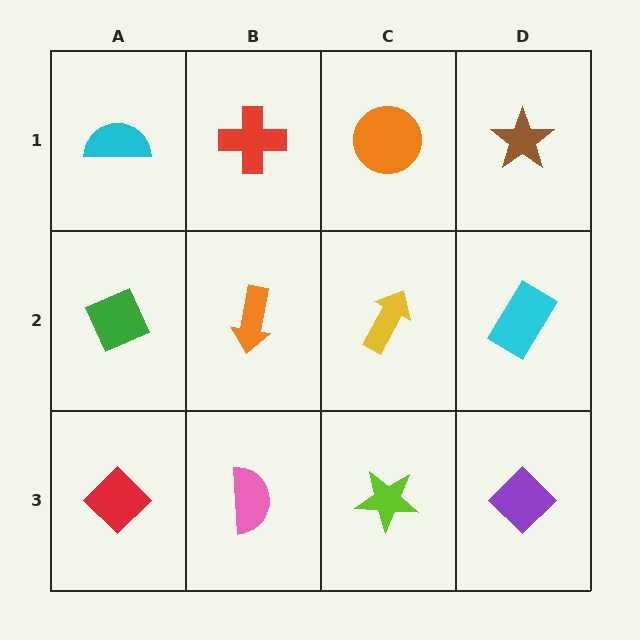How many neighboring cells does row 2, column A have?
3.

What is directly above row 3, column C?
A yellow arrow.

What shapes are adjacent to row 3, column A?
A green diamond (row 2, column A), a pink semicircle (row 3, column B).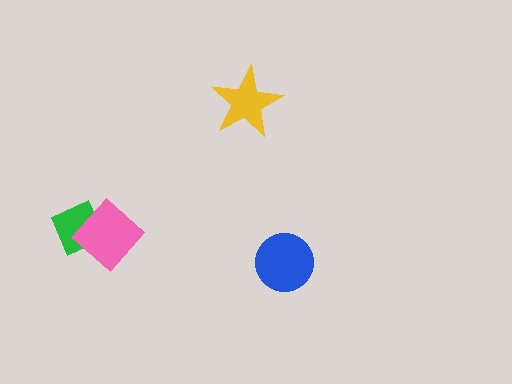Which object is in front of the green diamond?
The pink diamond is in front of the green diamond.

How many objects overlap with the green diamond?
1 object overlaps with the green diamond.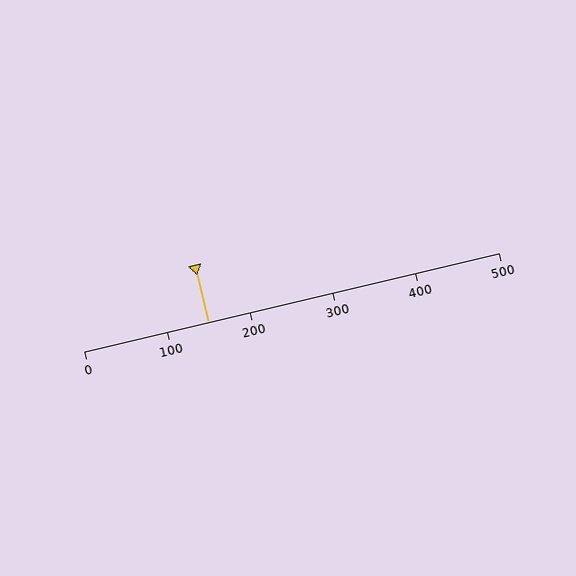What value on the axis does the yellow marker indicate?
The marker indicates approximately 150.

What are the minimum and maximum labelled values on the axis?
The axis runs from 0 to 500.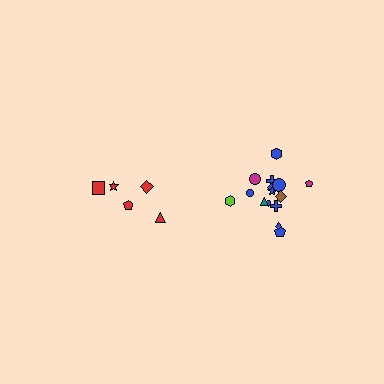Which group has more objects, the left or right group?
The right group.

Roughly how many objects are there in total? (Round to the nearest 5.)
Roughly 20 objects in total.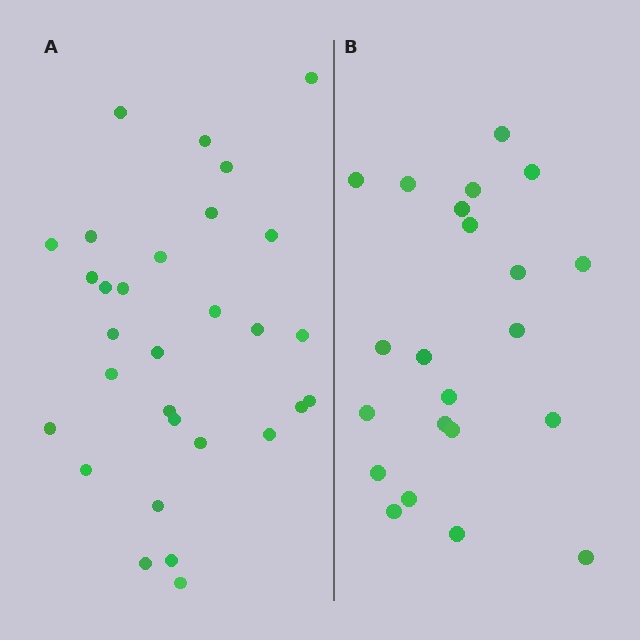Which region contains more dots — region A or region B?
Region A (the left region) has more dots.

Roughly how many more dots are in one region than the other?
Region A has roughly 8 or so more dots than region B.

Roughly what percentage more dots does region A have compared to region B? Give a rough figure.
About 35% more.